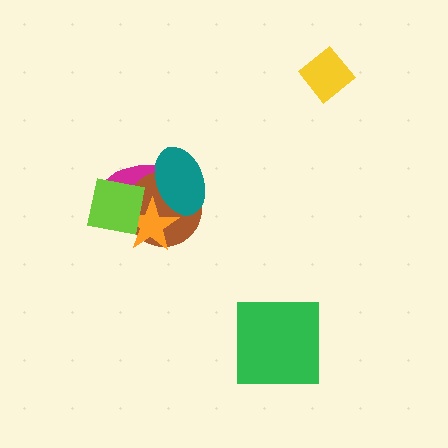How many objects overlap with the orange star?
4 objects overlap with the orange star.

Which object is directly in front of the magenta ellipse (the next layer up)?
The brown circle is directly in front of the magenta ellipse.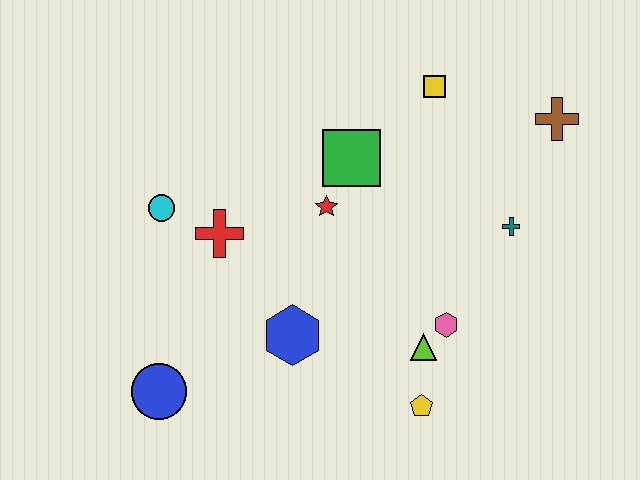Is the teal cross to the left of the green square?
No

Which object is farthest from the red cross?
The brown cross is farthest from the red cross.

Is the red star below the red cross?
No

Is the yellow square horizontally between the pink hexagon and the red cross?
Yes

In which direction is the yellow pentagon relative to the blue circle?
The yellow pentagon is to the right of the blue circle.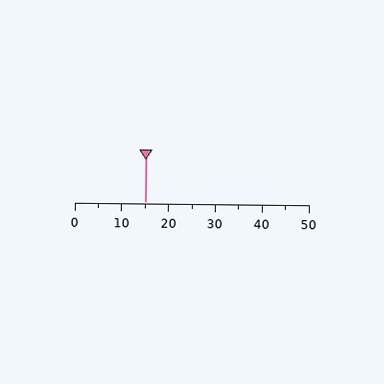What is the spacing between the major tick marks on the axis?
The major ticks are spaced 10 apart.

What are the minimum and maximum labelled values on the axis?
The axis runs from 0 to 50.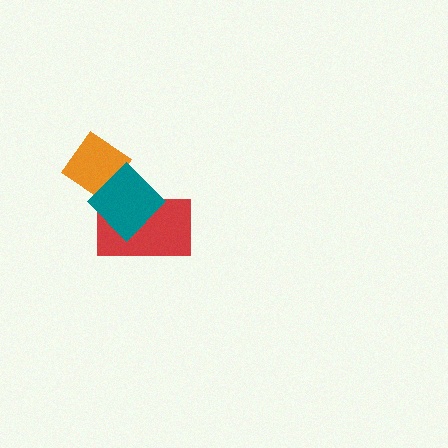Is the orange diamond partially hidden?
Yes, it is partially covered by another shape.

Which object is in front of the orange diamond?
The teal diamond is in front of the orange diamond.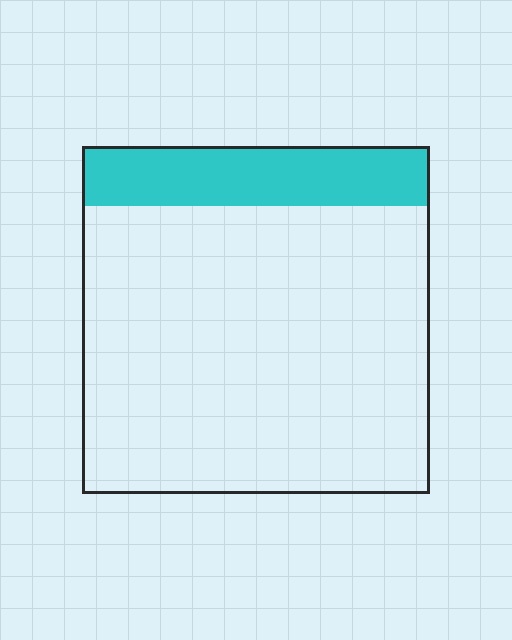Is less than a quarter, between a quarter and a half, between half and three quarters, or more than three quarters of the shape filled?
Less than a quarter.